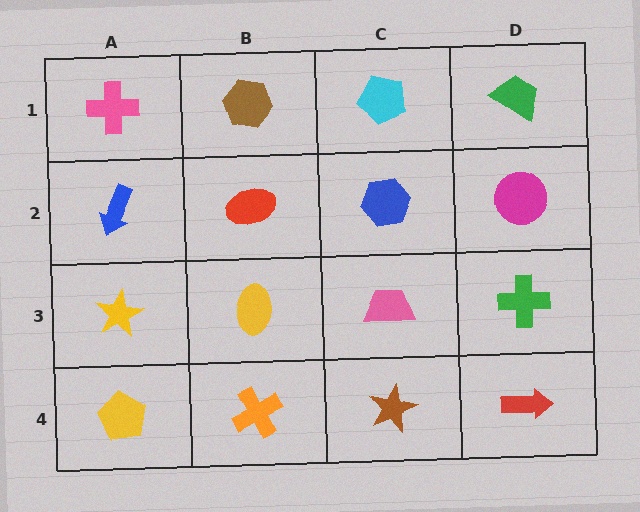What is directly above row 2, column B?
A brown hexagon.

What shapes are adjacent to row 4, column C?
A pink trapezoid (row 3, column C), an orange cross (row 4, column B), a red arrow (row 4, column D).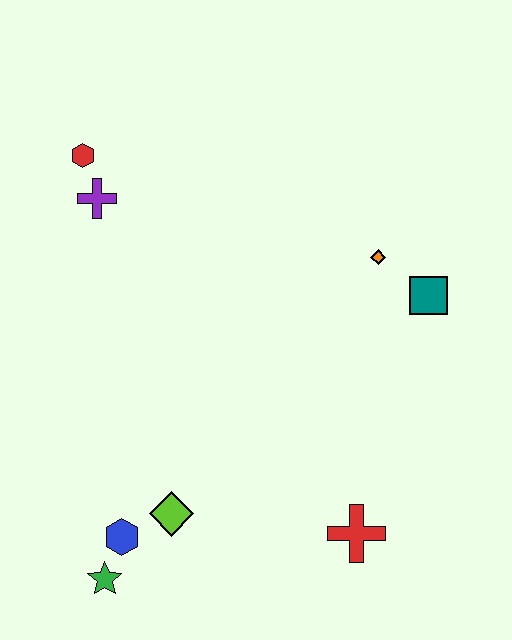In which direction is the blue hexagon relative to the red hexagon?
The blue hexagon is below the red hexagon.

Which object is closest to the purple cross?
The red hexagon is closest to the purple cross.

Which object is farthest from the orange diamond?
The green star is farthest from the orange diamond.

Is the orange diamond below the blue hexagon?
No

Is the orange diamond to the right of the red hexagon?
Yes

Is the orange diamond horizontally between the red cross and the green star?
No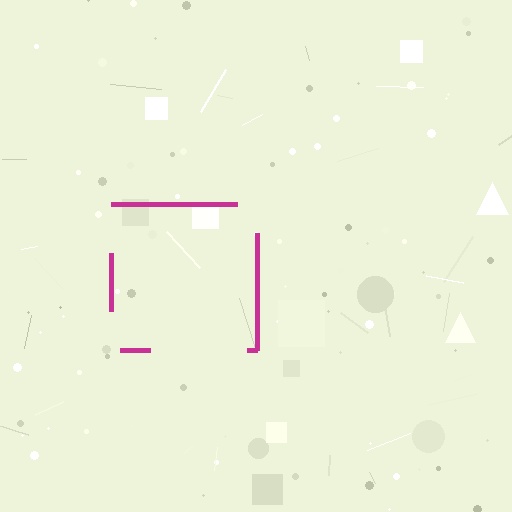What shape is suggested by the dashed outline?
The dashed outline suggests a square.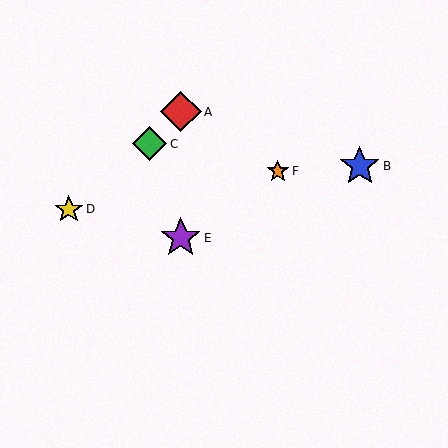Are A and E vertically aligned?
Yes, both are at x≈181.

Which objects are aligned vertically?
Objects A, E are aligned vertically.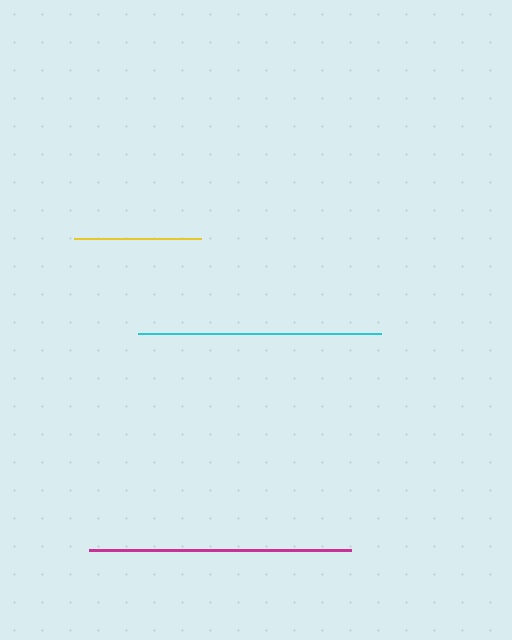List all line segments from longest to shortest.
From longest to shortest: magenta, cyan, yellow.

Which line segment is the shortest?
The yellow line is the shortest at approximately 127 pixels.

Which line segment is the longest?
The magenta line is the longest at approximately 262 pixels.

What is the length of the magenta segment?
The magenta segment is approximately 262 pixels long.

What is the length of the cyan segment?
The cyan segment is approximately 242 pixels long.